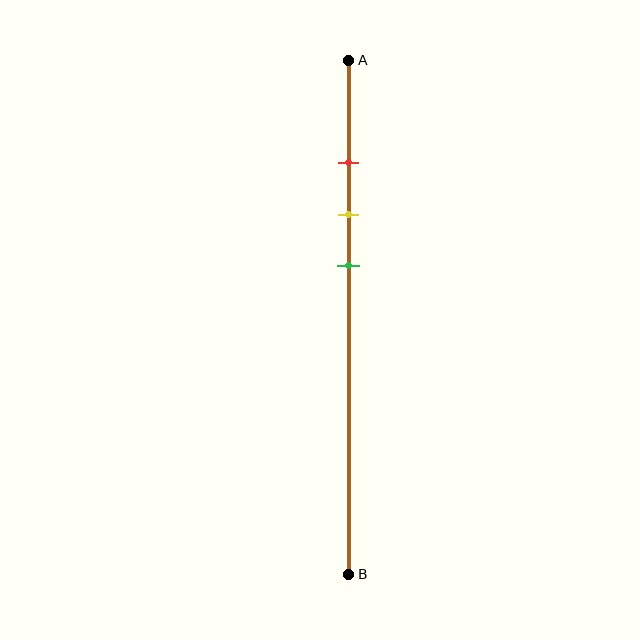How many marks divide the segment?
There are 3 marks dividing the segment.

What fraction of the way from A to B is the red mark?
The red mark is approximately 20% (0.2) of the way from A to B.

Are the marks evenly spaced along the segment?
Yes, the marks are approximately evenly spaced.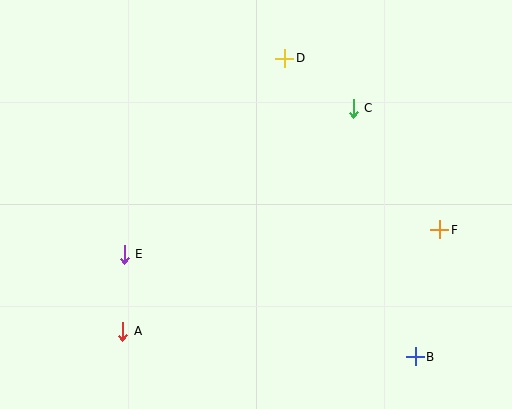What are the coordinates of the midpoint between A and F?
The midpoint between A and F is at (281, 280).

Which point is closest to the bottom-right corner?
Point B is closest to the bottom-right corner.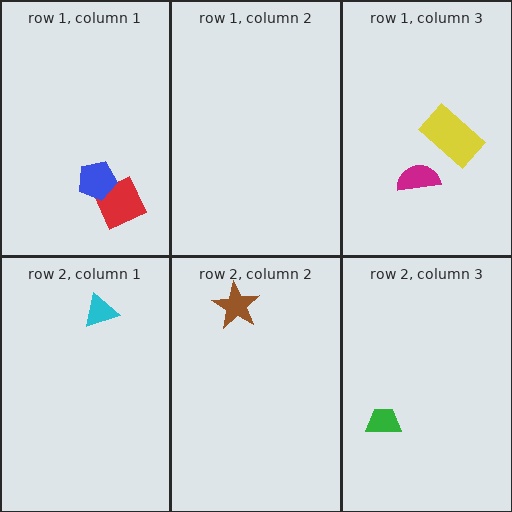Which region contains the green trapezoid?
The row 2, column 3 region.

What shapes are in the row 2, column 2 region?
The brown star.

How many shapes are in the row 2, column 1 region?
1.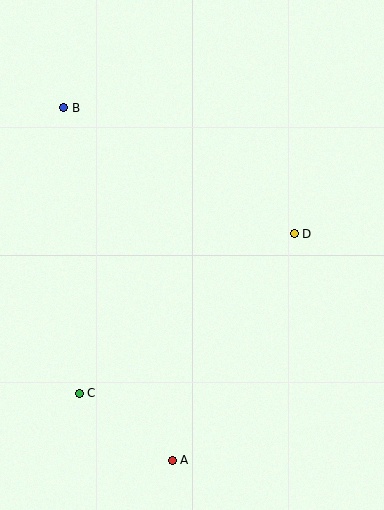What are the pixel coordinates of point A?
Point A is at (172, 460).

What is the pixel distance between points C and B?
The distance between C and B is 286 pixels.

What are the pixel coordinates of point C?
Point C is at (79, 393).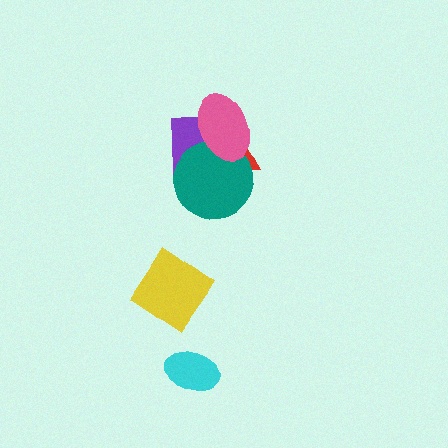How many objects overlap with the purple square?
3 objects overlap with the purple square.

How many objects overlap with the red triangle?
3 objects overlap with the red triangle.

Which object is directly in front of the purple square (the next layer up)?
The red triangle is directly in front of the purple square.